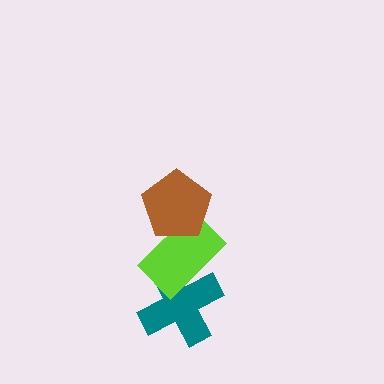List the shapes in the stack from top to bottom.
From top to bottom: the brown pentagon, the lime rectangle, the teal cross.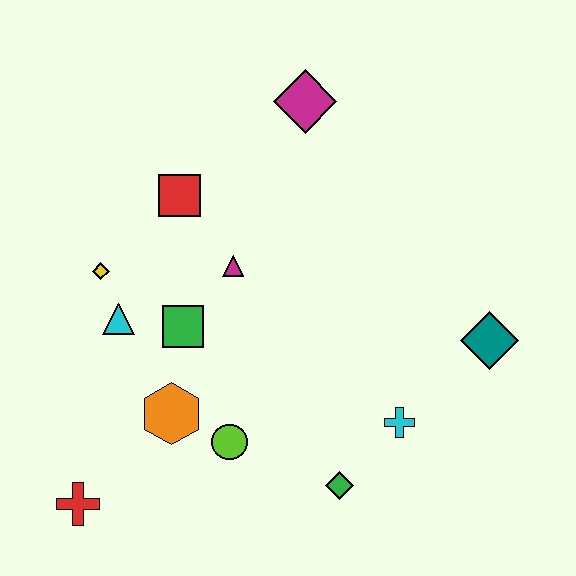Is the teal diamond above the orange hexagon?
Yes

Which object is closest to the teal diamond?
The cyan cross is closest to the teal diamond.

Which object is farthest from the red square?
The teal diamond is farthest from the red square.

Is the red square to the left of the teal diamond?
Yes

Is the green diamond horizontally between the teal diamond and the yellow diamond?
Yes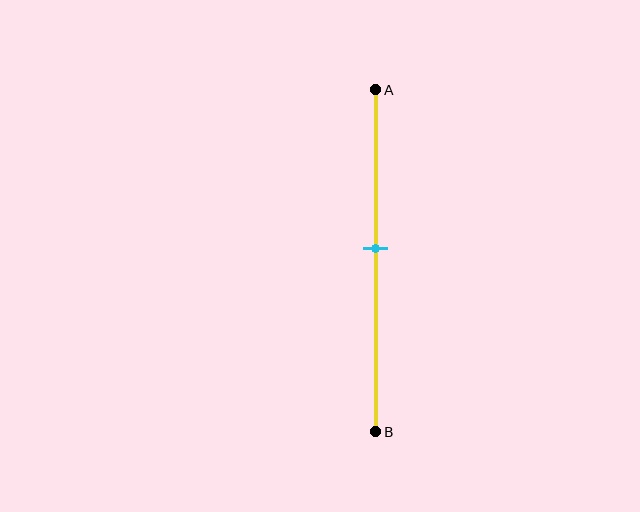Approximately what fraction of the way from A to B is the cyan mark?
The cyan mark is approximately 45% of the way from A to B.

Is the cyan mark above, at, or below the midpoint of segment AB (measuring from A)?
The cyan mark is above the midpoint of segment AB.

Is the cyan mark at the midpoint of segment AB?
No, the mark is at about 45% from A, not at the 50% midpoint.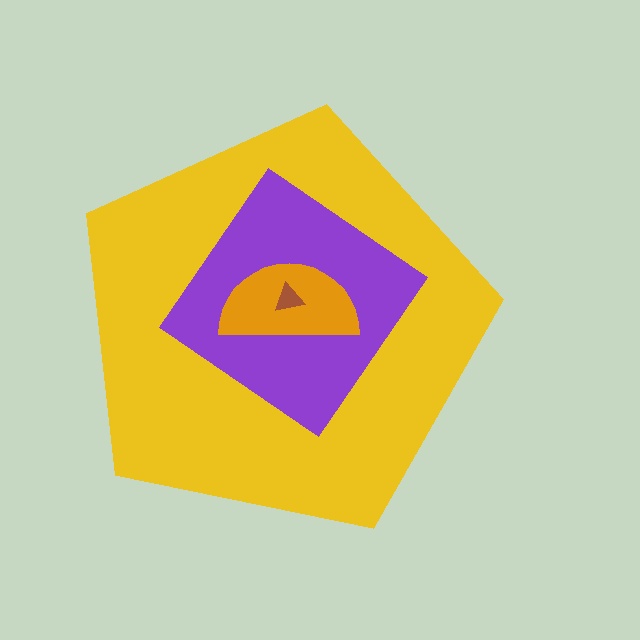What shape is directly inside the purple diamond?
The orange semicircle.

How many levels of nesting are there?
4.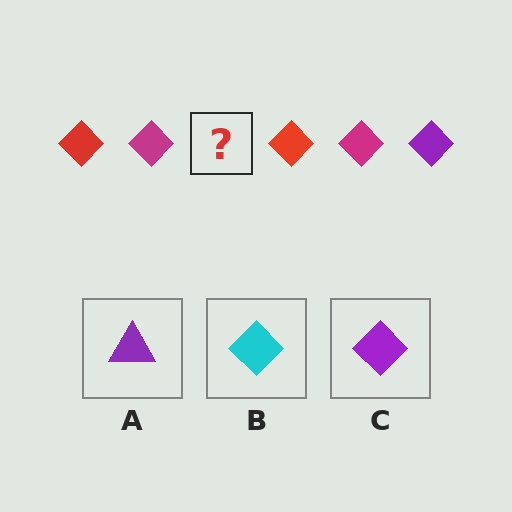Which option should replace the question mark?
Option C.